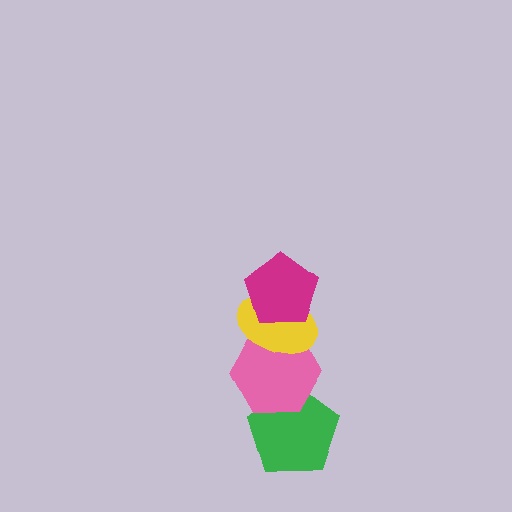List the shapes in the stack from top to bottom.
From top to bottom: the magenta pentagon, the yellow ellipse, the pink hexagon, the green pentagon.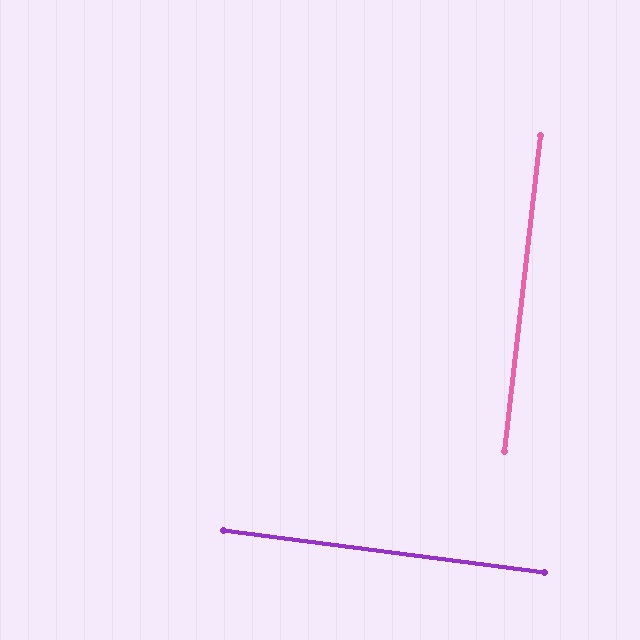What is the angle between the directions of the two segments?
Approximately 89 degrees.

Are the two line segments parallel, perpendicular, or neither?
Perpendicular — they meet at approximately 89°.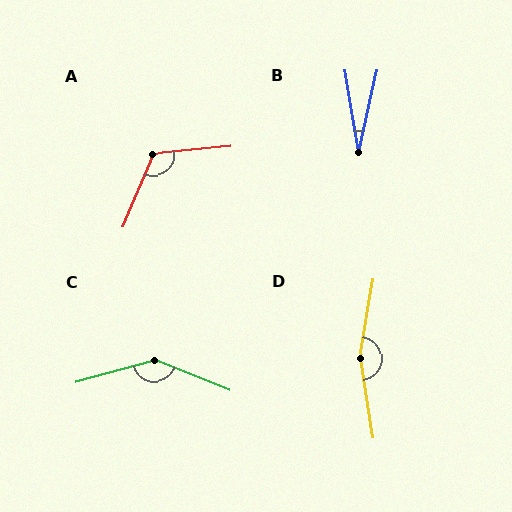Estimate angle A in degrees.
Approximately 119 degrees.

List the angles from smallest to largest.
B (22°), A (119°), C (143°), D (161°).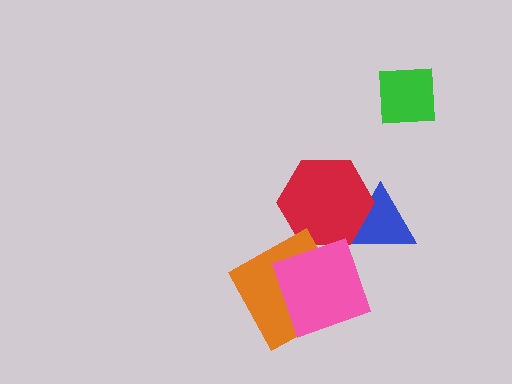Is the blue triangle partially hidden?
Yes, it is partially covered by another shape.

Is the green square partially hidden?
No, no other shape covers it.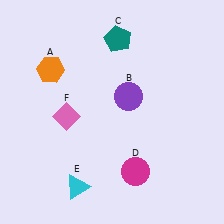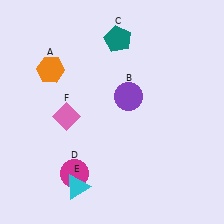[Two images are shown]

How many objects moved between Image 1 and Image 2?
1 object moved between the two images.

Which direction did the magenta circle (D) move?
The magenta circle (D) moved left.